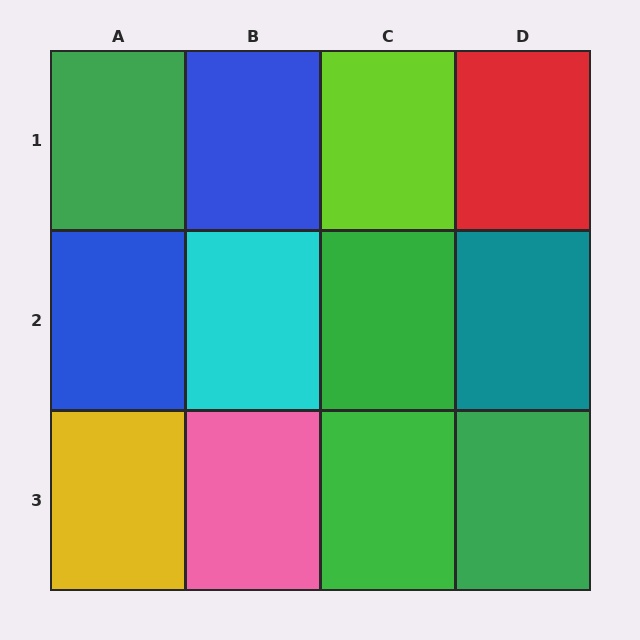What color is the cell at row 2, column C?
Green.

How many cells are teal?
1 cell is teal.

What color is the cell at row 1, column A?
Green.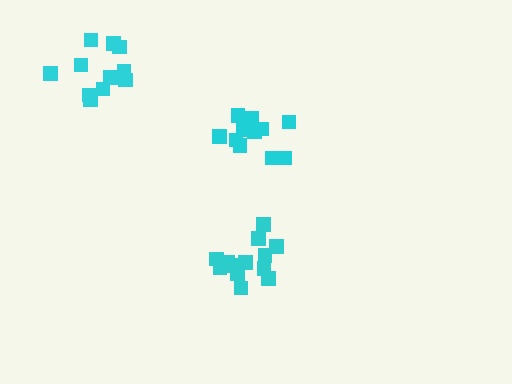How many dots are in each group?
Group 1: 13 dots, Group 2: 11 dots, Group 3: 12 dots (36 total).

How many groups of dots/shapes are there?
There are 3 groups.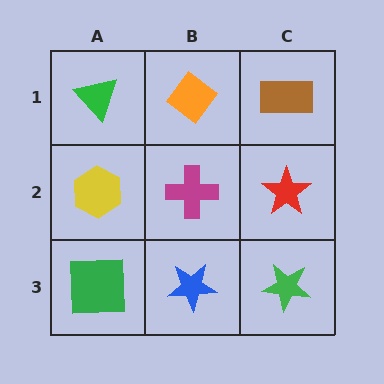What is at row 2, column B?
A magenta cross.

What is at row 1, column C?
A brown rectangle.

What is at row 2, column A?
A yellow hexagon.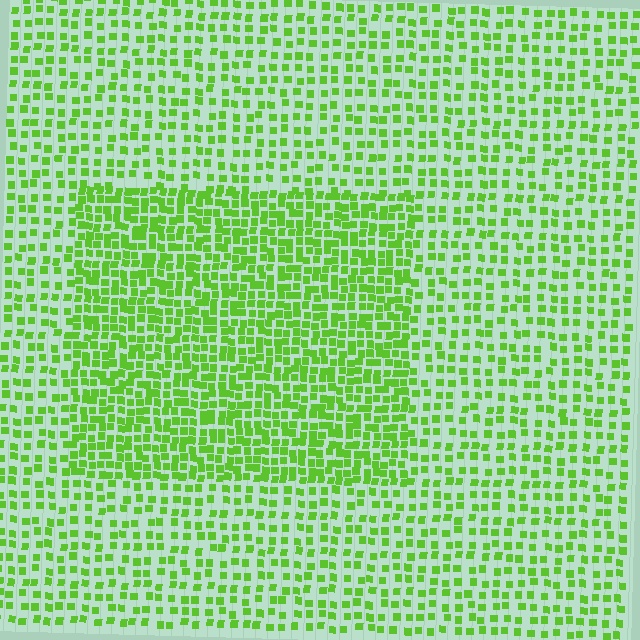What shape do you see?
I see a rectangle.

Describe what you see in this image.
The image contains small lime elements arranged at two different densities. A rectangle-shaped region is visible where the elements are more densely packed than the surrounding area.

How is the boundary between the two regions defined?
The boundary is defined by a change in element density (approximately 1.8x ratio). All elements are the same color, size, and shape.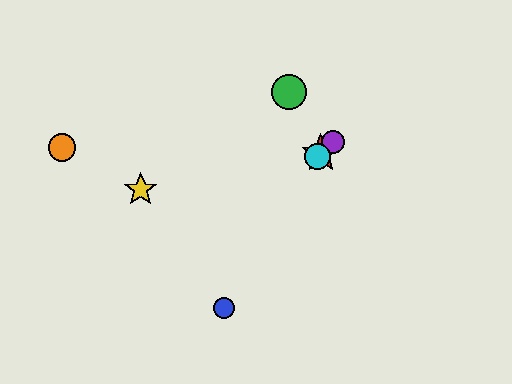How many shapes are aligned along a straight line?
3 shapes (the red star, the purple circle, the cyan circle) are aligned along a straight line.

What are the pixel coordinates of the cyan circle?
The cyan circle is at (317, 157).